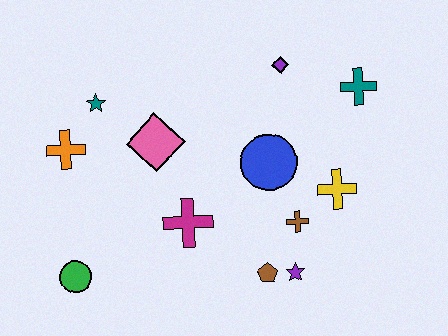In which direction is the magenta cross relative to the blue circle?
The magenta cross is to the left of the blue circle.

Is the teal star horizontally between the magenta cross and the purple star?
No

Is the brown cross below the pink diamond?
Yes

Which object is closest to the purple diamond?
The teal cross is closest to the purple diamond.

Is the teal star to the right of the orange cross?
Yes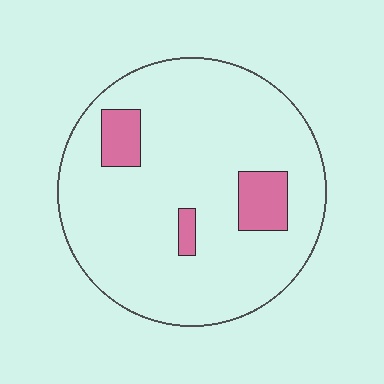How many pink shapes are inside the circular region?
3.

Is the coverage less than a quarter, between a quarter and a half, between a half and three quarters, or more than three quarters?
Less than a quarter.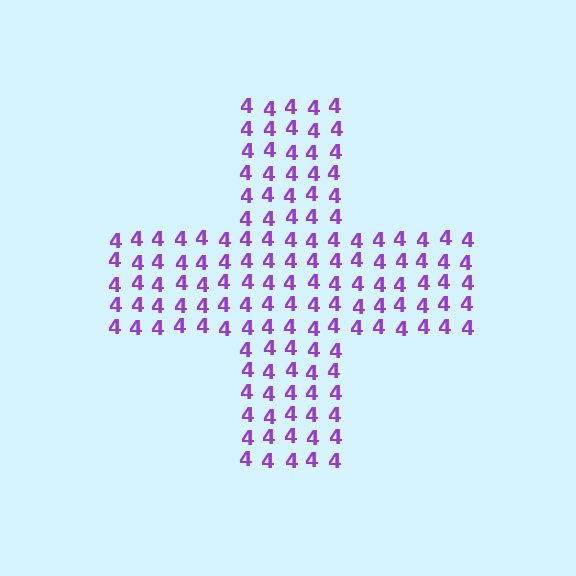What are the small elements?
The small elements are digit 4's.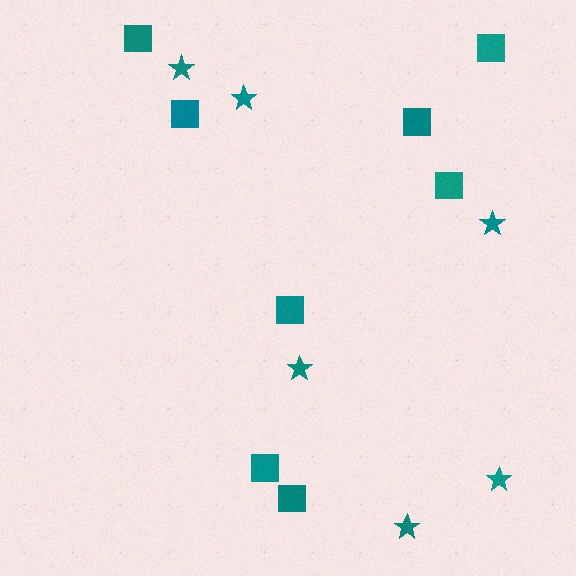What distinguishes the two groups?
There are 2 groups: one group of stars (6) and one group of squares (8).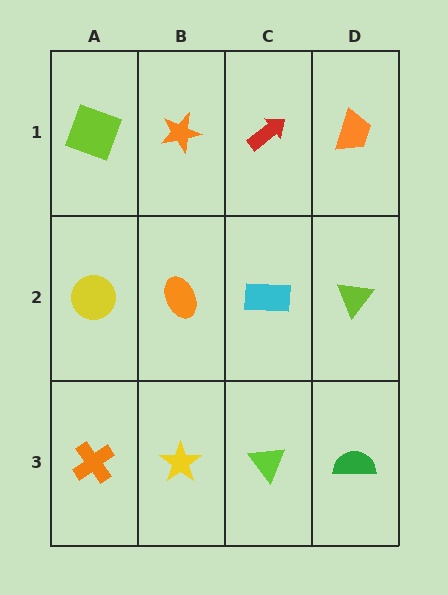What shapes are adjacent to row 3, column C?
A cyan rectangle (row 2, column C), a yellow star (row 3, column B), a green semicircle (row 3, column D).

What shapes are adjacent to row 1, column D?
A lime triangle (row 2, column D), a red arrow (row 1, column C).